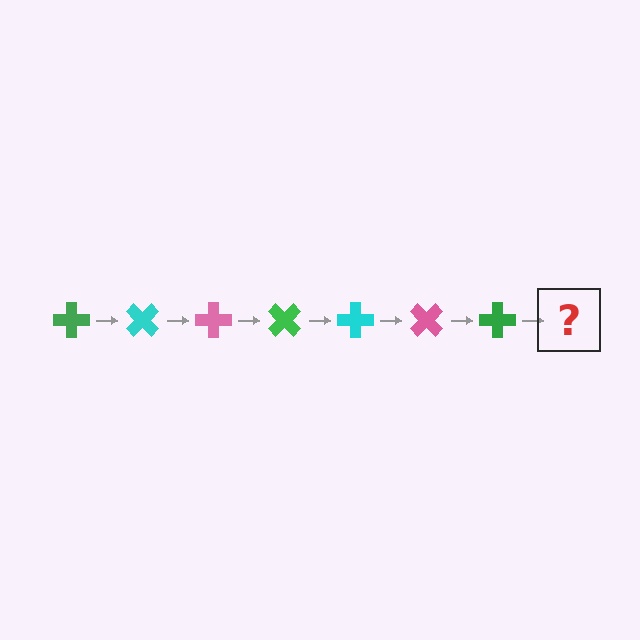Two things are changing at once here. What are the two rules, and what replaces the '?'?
The two rules are that it rotates 45 degrees each step and the color cycles through green, cyan, and pink. The '?' should be a cyan cross, rotated 315 degrees from the start.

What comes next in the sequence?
The next element should be a cyan cross, rotated 315 degrees from the start.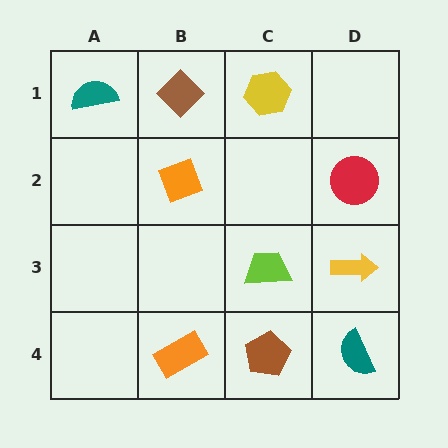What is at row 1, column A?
A teal semicircle.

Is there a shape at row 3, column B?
No, that cell is empty.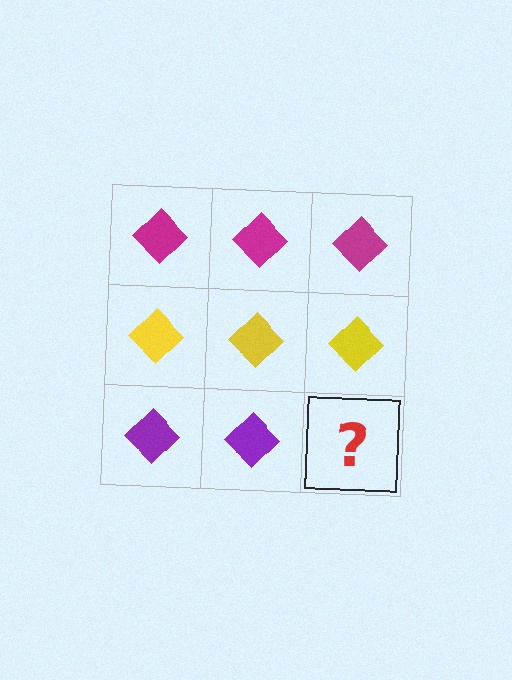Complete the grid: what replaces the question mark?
The question mark should be replaced with a purple diamond.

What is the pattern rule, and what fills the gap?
The rule is that each row has a consistent color. The gap should be filled with a purple diamond.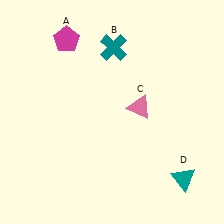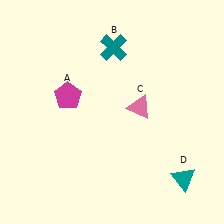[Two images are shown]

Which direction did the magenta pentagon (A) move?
The magenta pentagon (A) moved down.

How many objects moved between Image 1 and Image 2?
1 object moved between the two images.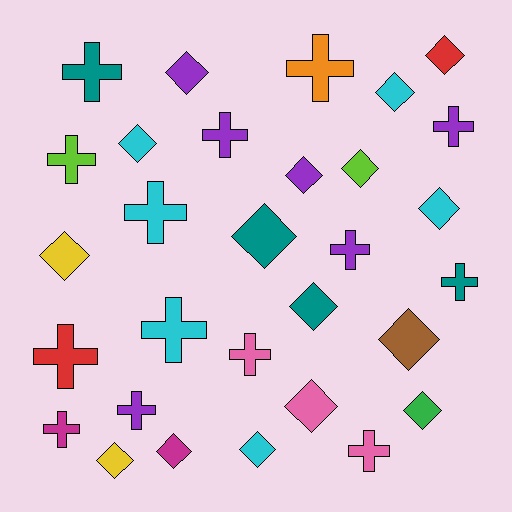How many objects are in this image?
There are 30 objects.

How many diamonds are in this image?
There are 16 diamonds.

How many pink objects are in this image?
There are 3 pink objects.